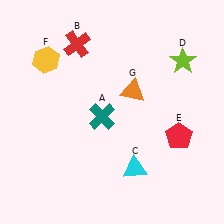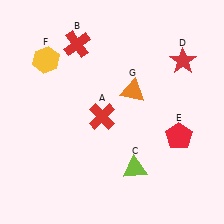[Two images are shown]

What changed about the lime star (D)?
In Image 1, D is lime. In Image 2, it changed to red.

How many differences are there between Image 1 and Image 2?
There are 3 differences between the two images.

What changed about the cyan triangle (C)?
In Image 1, C is cyan. In Image 2, it changed to lime.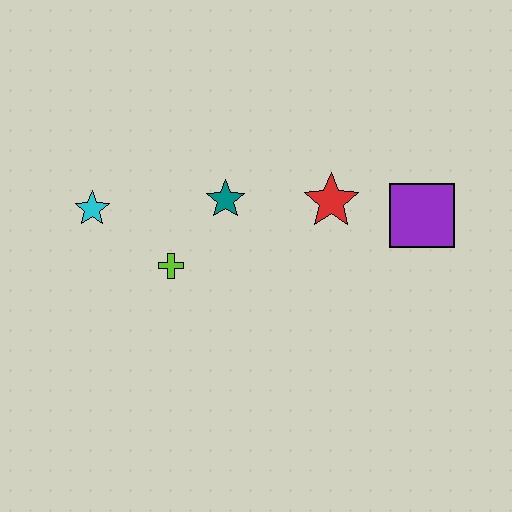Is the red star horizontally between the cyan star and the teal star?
No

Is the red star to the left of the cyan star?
No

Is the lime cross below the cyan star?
Yes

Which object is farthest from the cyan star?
The purple square is farthest from the cyan star.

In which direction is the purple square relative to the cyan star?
The purple square is to the right of the cyan star.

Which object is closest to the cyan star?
The lime cross is closest to the cyan star.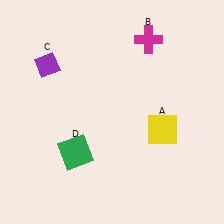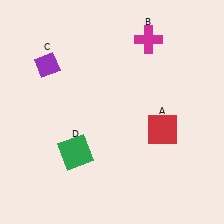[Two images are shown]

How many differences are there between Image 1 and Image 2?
There is 1 difference between the two images.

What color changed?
The square (A) changed from yellow in Image 1 to red in Image 2.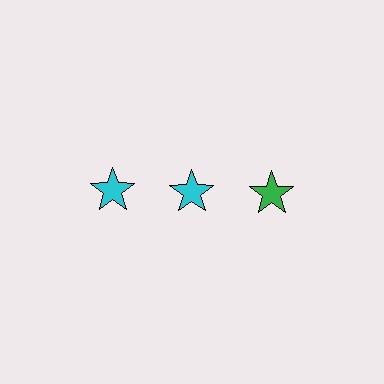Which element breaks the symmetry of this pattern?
The green star in the top row, center column breaks the symmetry. All other shapes are cyan stars.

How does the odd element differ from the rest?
It has a different color: green instead of cyan.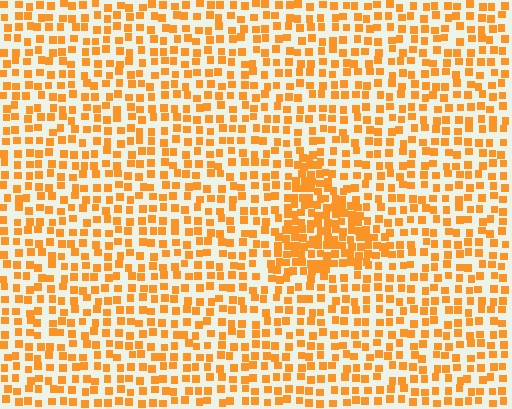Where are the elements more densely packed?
The elements are more densely packed inside the triangle boundary.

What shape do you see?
I see a triangle.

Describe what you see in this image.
The image contains small orange elements arranged at two different densities. A triangle-shaped region is visible where the elements are more densely packed than the surrounding area.